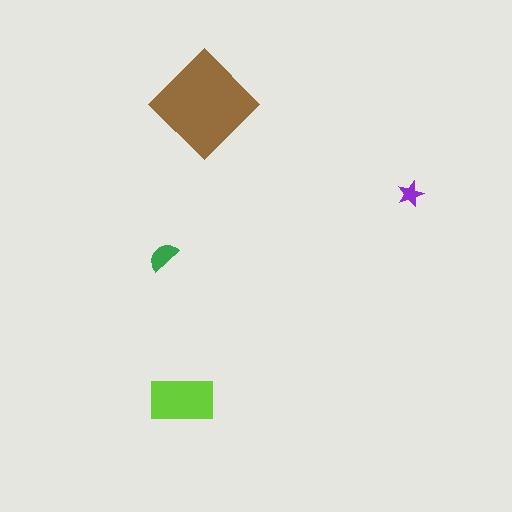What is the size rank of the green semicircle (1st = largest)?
3rd.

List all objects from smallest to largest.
The purple star, the green semicircle, the lime rectangle, the brown diamond.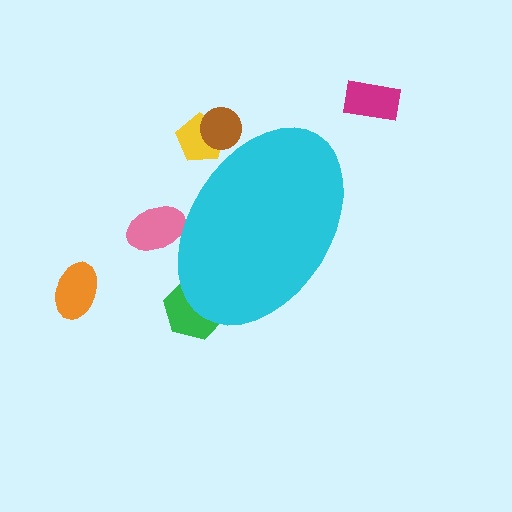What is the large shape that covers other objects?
A cyan ellipse.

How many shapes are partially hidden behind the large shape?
4 shapes are partially hidden.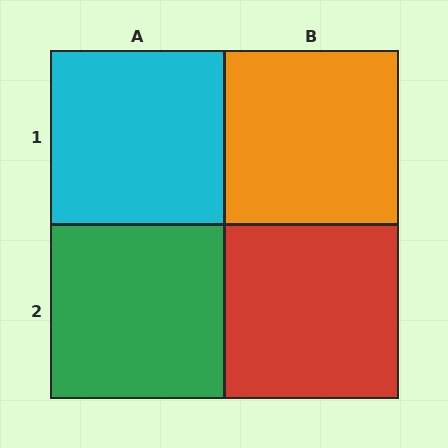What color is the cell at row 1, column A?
Cyan.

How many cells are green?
1 cell is green.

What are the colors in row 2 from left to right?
Green, red.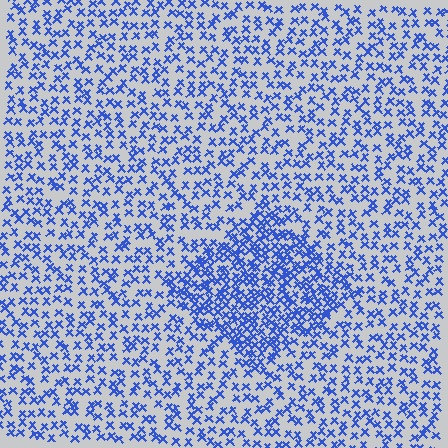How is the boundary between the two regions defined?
The boundary is defined by a change in element density (approximately 2.1x ratio). All elements are the same color, size, and shape.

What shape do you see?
I see a diamond.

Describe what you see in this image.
The image contains small blue elements arranged at two different densities. A diamond-shaped region is visible where the elements are more densely packed than the surrounding area.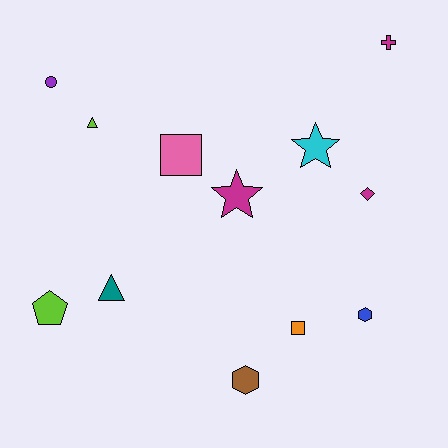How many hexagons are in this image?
There are 2 hexagons.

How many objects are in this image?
There are 12 objects.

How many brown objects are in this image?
There is 1 brown object.